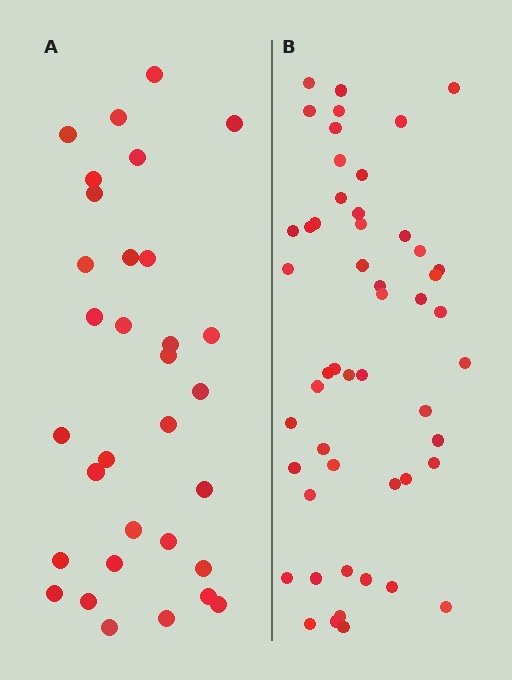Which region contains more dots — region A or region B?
Region B (the right region) has more dots.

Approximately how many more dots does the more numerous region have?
Region B has approximately 20 more dots than region A.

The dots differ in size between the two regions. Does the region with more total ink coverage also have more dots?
No. Region A has more total ink coverage because its dots are larger, but region B actually contains more individual dots. Total area can be misleading — the number of items is what matters here.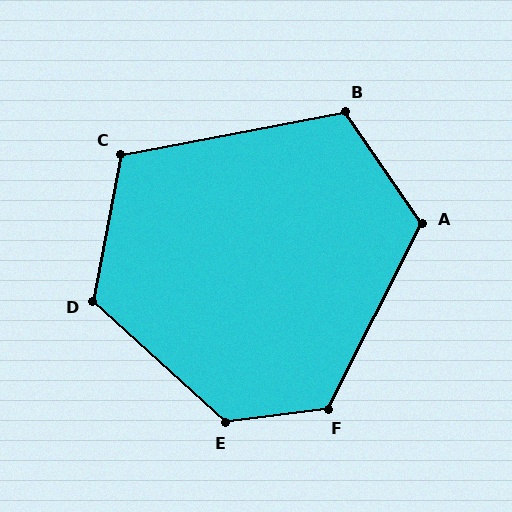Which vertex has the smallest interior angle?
C, at approximately 111 degrees.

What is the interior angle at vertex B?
Approximately 114 degrees (obtuse).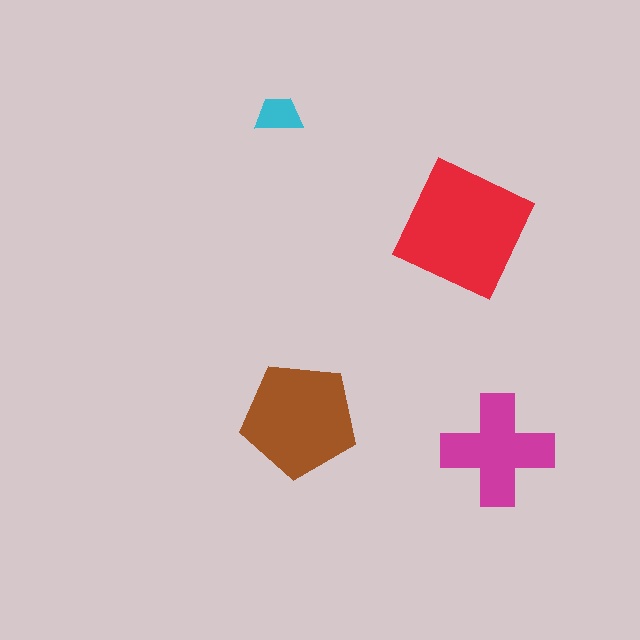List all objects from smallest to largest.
The cyan trapezoid, the magenta cross, the brown pentagon, the red square.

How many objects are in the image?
There are 4 objects in the image.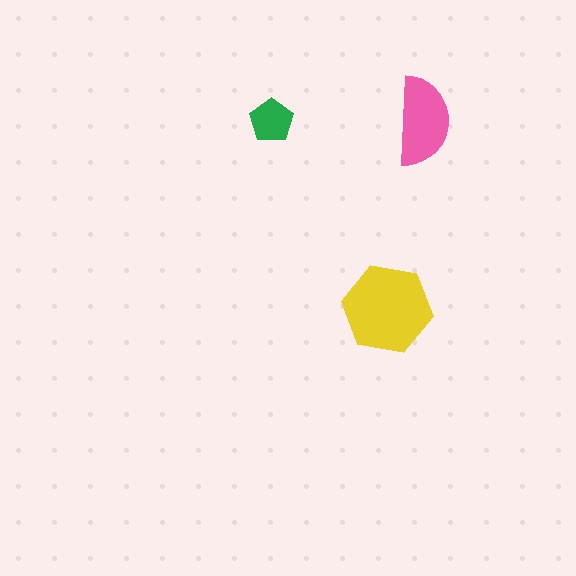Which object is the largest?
The yellow hexagon.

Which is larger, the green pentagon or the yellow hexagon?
The yellow hexagon.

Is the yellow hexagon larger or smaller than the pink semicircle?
Larger.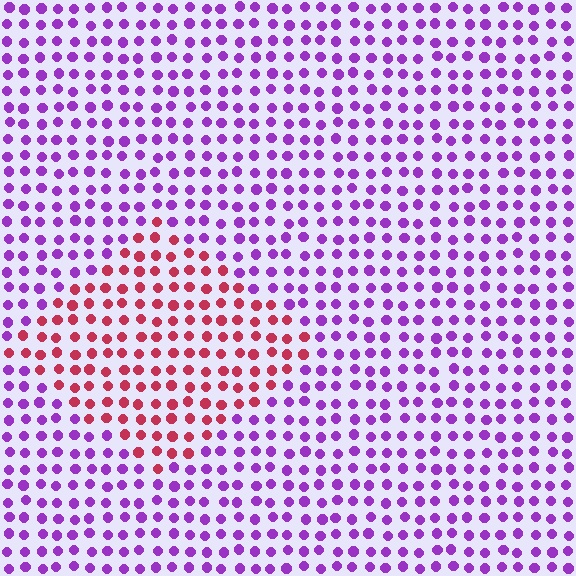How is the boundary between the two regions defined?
The boundary is defined purely by a slight shift in hue (about 63 degrees). Spacing, size, and orientation are identical on both sides.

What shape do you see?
I see a diamond.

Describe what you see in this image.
The image is filled with small purple elements in a uniform arrangement. A diamond-shaped region is visible where the elements are tinted to a slightly different hue, forming a subtle color boundary.